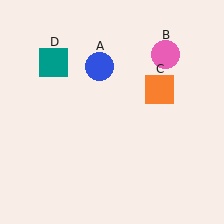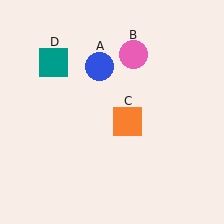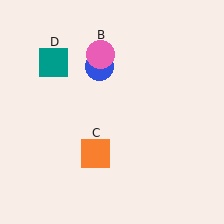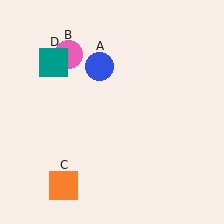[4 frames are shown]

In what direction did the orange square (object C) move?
The orange square (object C) moved down and to the left.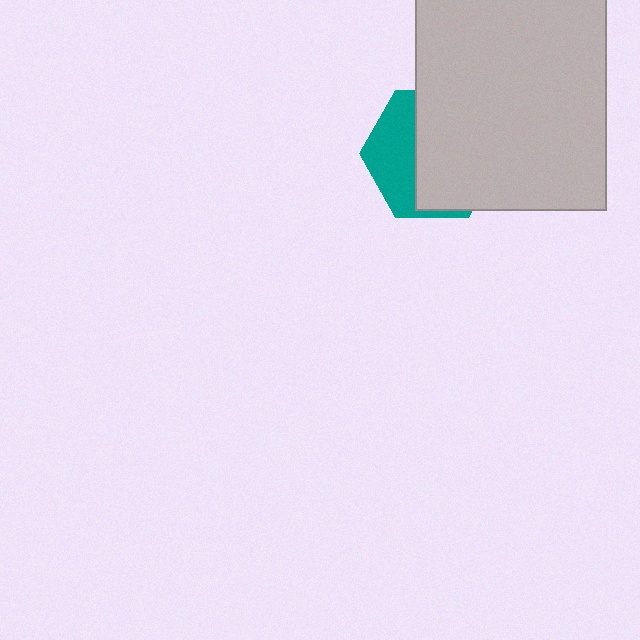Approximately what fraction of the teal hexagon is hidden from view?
Roughly 63% of the teal hexagon is hidden behind the light gray rectangle.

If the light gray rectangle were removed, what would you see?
You would see the complete teal hexagon.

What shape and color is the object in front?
The object in front is a light gray rectangle.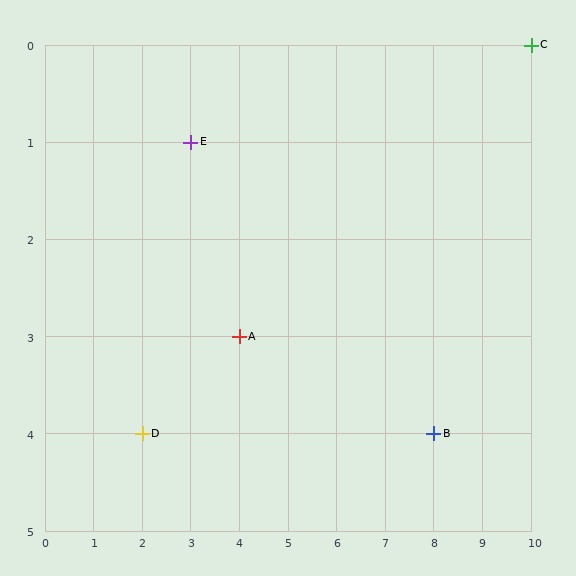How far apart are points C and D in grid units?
Points C and D are 8 columns and 4 rows apart (about 8.9 grid units diagonally).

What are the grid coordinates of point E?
Point E is at grid coordinates (3, 1).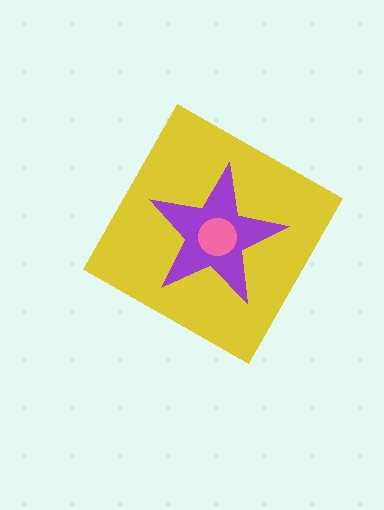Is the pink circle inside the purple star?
Yes.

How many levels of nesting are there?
3.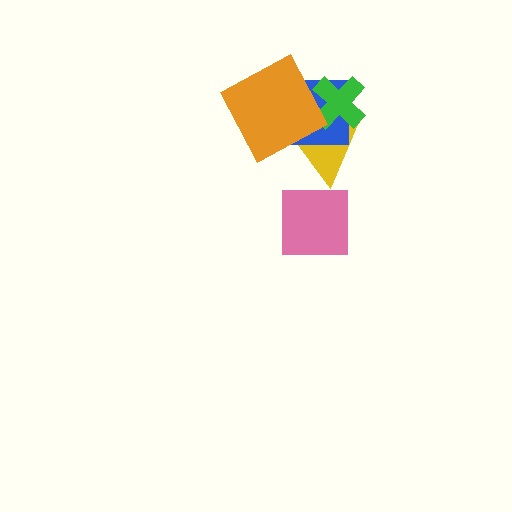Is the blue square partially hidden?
Yes, it is partially covered by another shape.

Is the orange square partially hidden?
No, no other shape covers it.